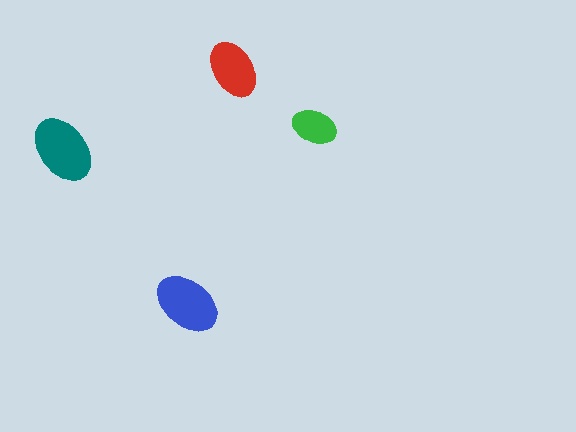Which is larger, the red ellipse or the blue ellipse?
The blue one.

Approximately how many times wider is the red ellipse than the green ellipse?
About 1.5 times wider.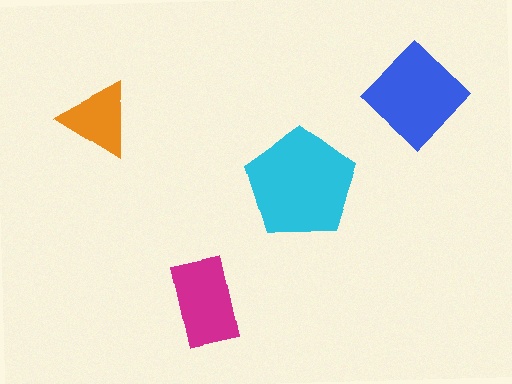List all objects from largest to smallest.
The cyan pentagon, the blue diamond, the magenta rectangle, the orange triangle.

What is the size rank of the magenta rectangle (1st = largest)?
3rd.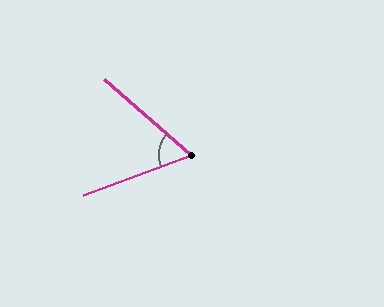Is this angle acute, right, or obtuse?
It is acute.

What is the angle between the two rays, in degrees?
Approximately 61 degrees.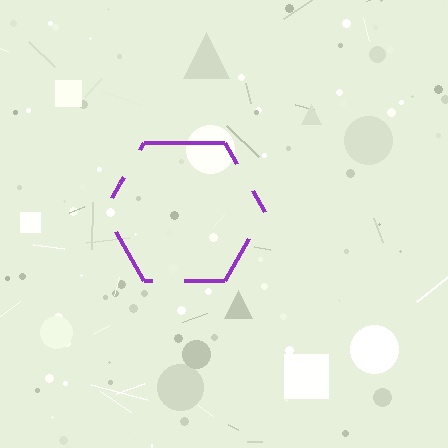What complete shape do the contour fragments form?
The contour fragments form a hexagon.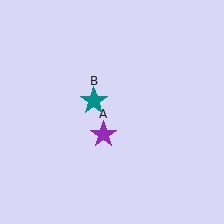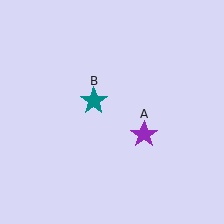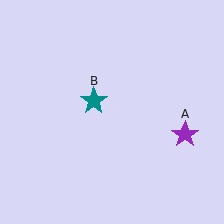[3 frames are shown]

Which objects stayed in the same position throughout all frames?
Teal star (object B) remained stationary.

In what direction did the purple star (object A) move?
The purple star (object A) moved right.